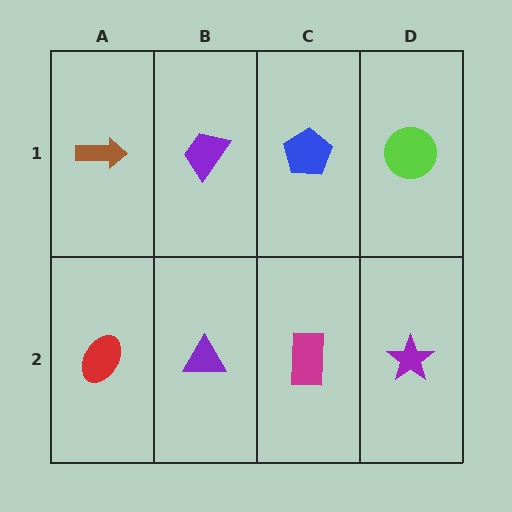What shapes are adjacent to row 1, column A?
A red ellipse (row 2, column A), a purple trapezoid (row 1, column B).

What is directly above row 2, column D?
A lime circle.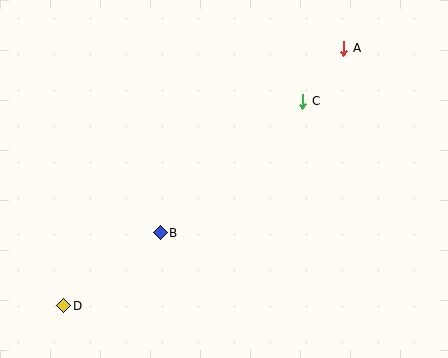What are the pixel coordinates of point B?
Point B is at (160, 233).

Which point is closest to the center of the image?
Point B at (160, 233) is closest to the center.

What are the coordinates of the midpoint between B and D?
The midpoint between B and D is at (112, 269).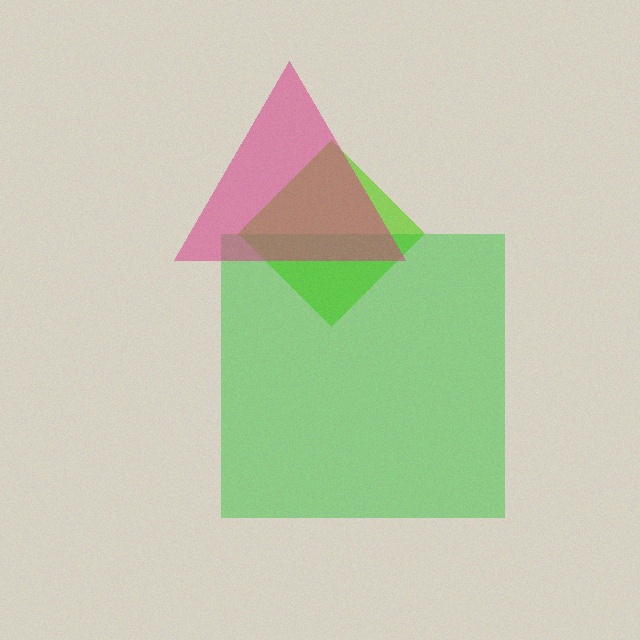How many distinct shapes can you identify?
There are 3 distinct shapes: a lime diamond, a green square, a magenta triangle.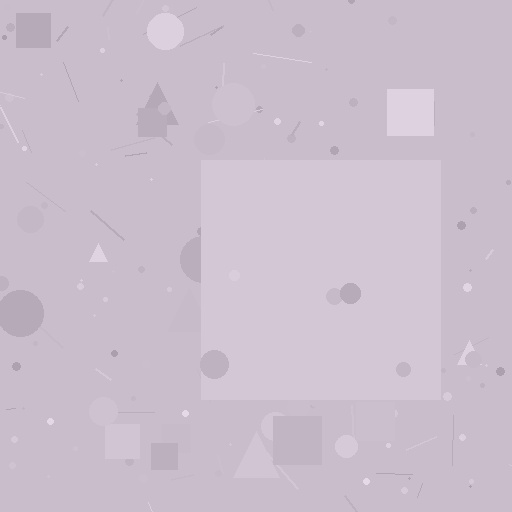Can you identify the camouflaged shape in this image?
The camouflaged shape is a square.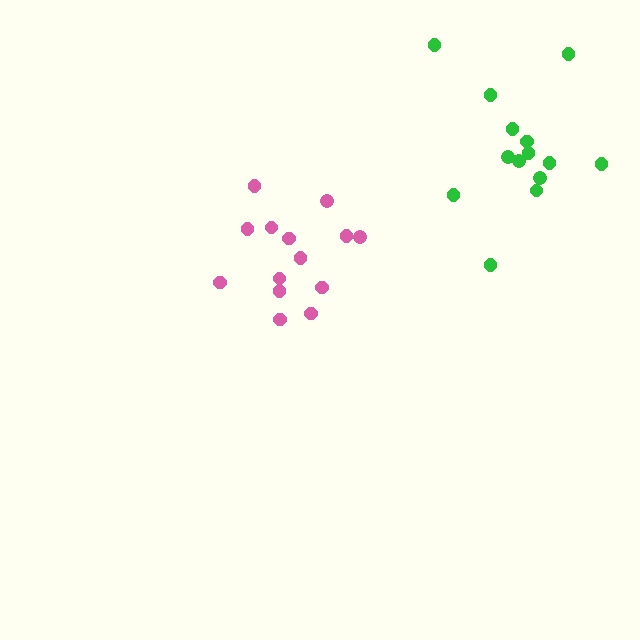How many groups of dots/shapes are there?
There are 2 groups.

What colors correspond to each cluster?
The clusters are colored: green, pink.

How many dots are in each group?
Group 1: 14 dots, Group 2: 14 dots (28 total).